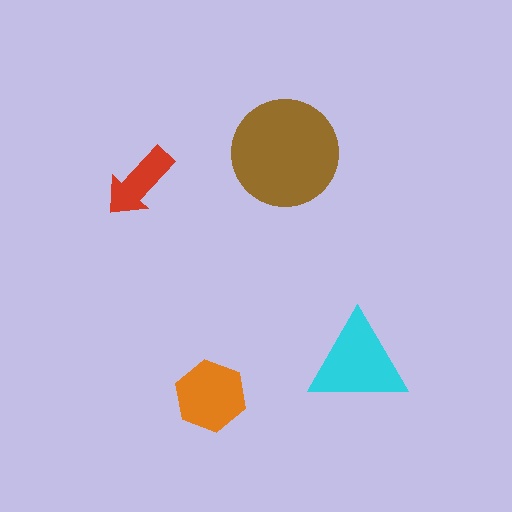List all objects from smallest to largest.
The red arrow, the orange hexagon, the cyan triangle, the brown circle.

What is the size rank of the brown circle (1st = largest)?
1st.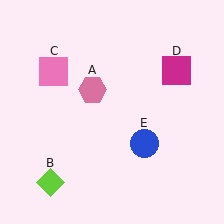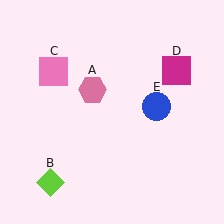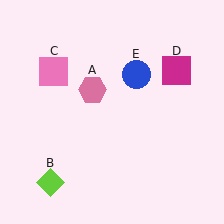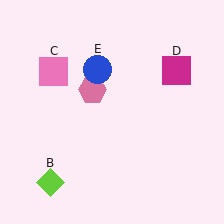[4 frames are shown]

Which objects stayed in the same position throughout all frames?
Pink hexagon (object A) and lime diamond (object B) and pink square (object C) and magenta square (object D) remained stationary.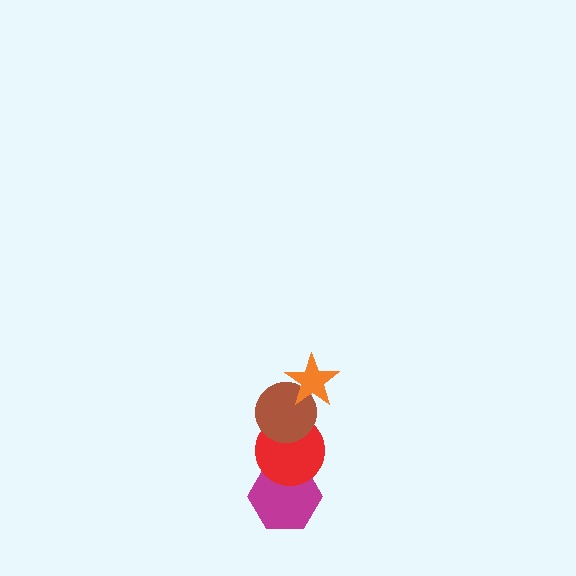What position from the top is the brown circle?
The brown circle is 2nd from the top.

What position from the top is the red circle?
The red circle is 3rd from the top.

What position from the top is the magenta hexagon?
The magenta hexagon is 4th from the top.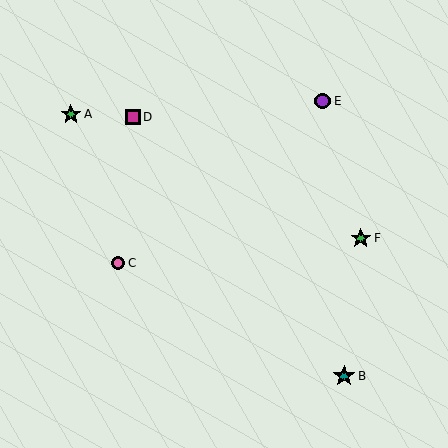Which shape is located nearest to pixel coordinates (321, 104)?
The purple circle (labeled E) at (323, 101) is nearest to that location.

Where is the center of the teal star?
The center of the teal star is at (344, 376).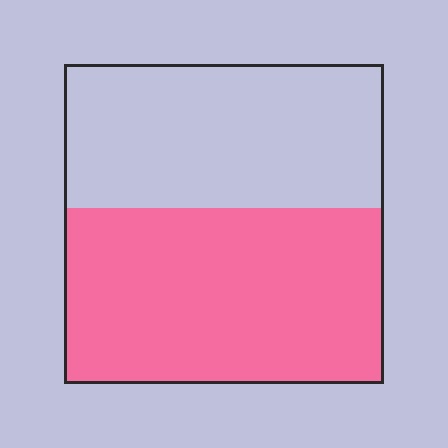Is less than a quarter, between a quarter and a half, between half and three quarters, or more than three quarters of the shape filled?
Between half and three quarters.